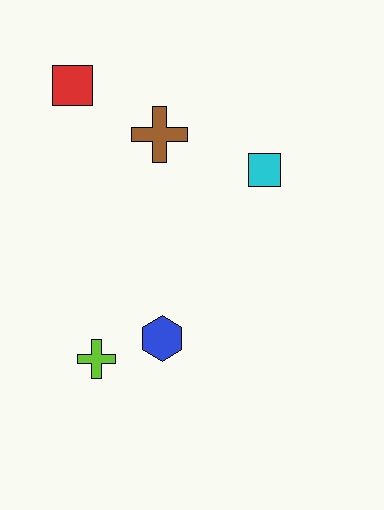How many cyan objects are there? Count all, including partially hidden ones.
There is 1 cyan object.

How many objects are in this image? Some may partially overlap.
There are 5 objects.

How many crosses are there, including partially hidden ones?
There are 2 crosses.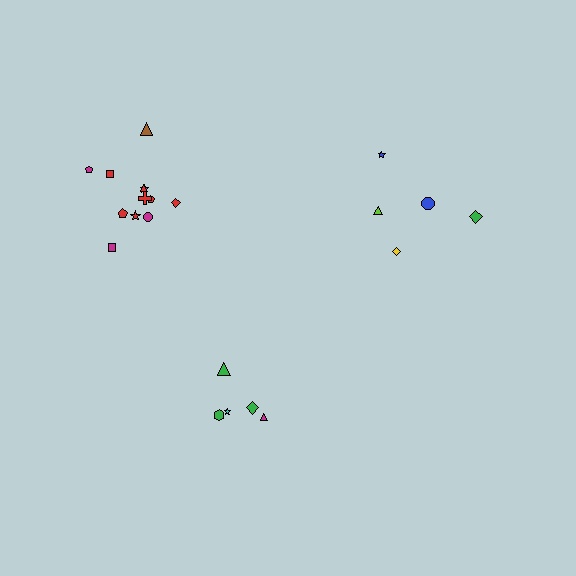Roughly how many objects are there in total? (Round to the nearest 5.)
Roughly 20 objects in total.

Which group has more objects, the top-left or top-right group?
The top-left group.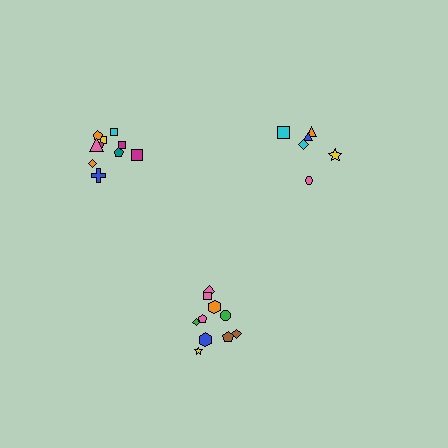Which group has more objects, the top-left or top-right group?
The top-left group.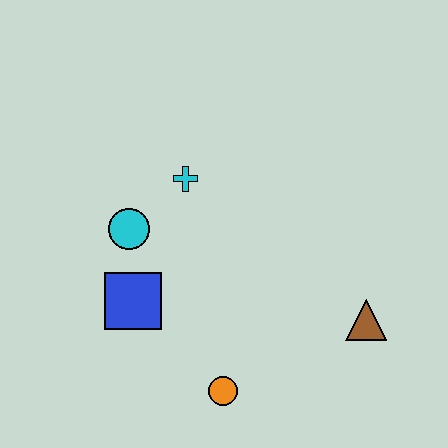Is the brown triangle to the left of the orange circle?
No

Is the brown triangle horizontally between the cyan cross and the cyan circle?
No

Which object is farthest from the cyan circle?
The brown triangle is farthest from the cyan circle.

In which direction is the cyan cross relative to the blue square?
The cyan cross is above the blue square.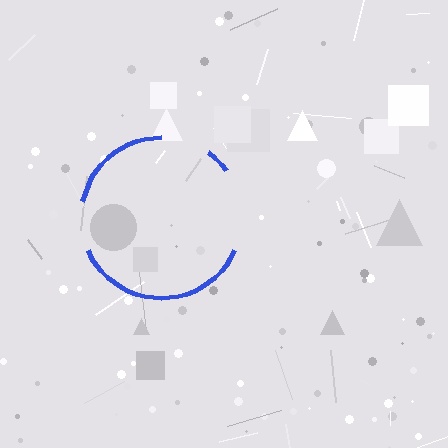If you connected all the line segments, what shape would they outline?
They would outline a circle.